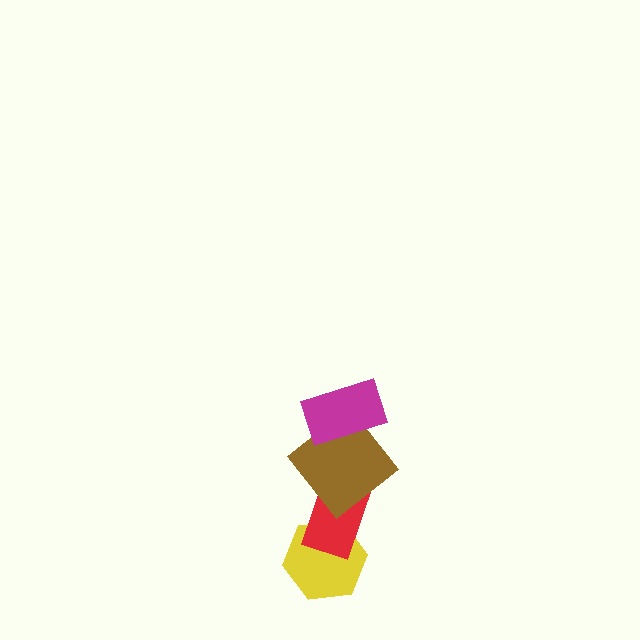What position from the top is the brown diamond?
The brown diamond is 2nd from the top.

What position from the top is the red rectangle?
The red rectangle is 3rd from the top.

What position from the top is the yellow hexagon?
The yellow hexagon is 4th from the top.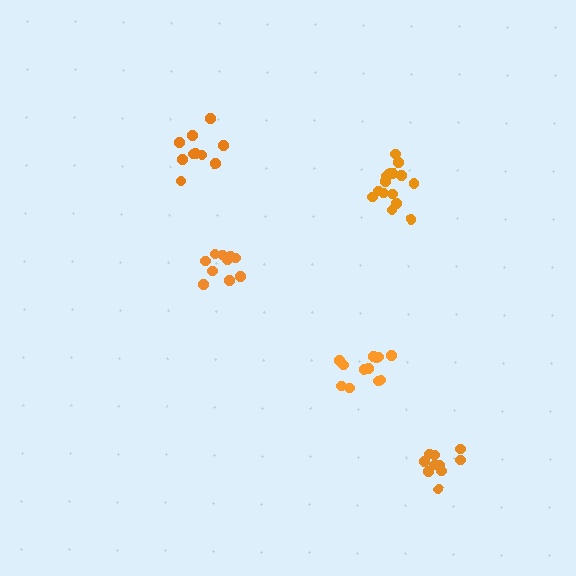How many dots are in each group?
Group 1: 10 dots, Group 2: 15 dots, Group 3: 10 dots, Group 4: 11 dots, Group 5: 12 dots (58 total).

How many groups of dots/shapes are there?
There are 5 groups.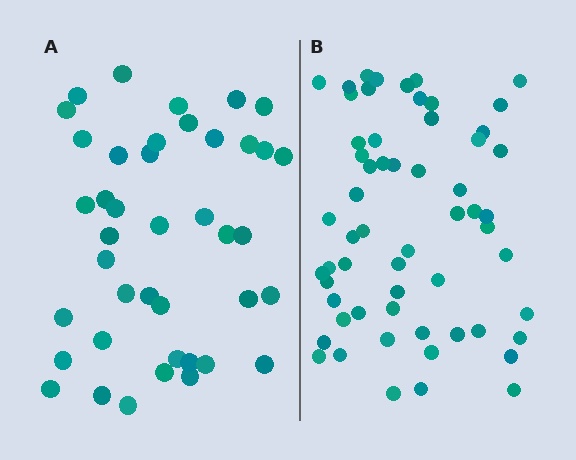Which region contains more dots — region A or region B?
Region B (the right region) has more dots.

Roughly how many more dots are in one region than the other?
Region B has approximately 20 more dots than region A.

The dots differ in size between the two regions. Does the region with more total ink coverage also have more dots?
No. Region A has more total ink coverage because its dots are larger, but region B actually contains more individual dots. Total area can be misleading — the number of items is what matters here.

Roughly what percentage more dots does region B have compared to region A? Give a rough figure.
About 45% more.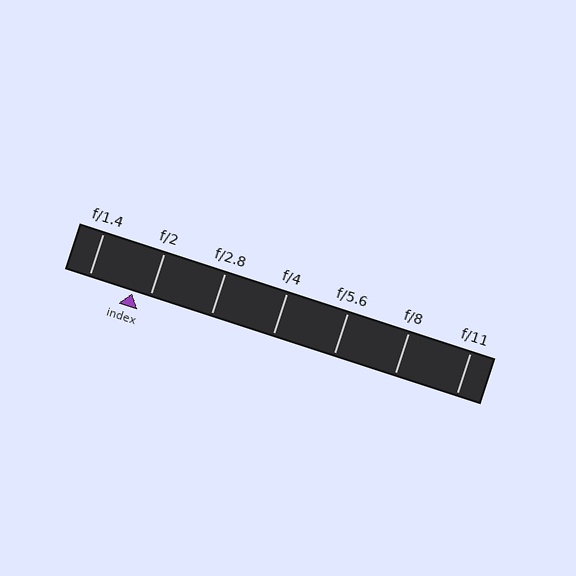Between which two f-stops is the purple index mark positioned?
The index mark is between f/1.4 and f/2.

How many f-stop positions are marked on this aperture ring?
There are 7 f-stop positions marked.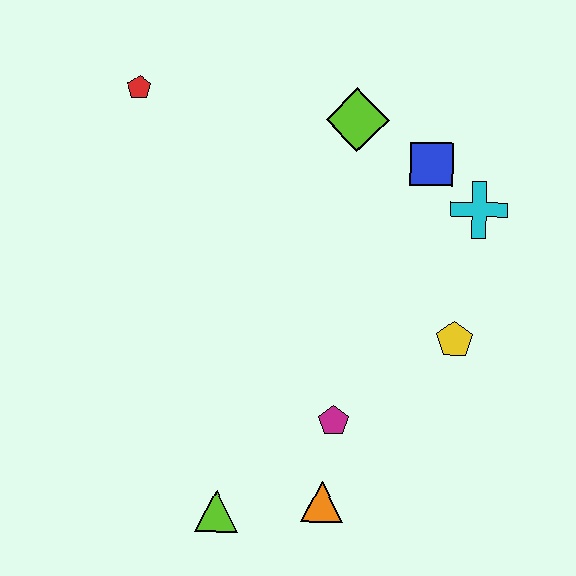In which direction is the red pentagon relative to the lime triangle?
The red pentagon is above the lime triangle.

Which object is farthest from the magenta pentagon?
The red pentagon is farthest from the magenta pentagon.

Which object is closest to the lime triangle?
The orange triangle is closest to the lime triangle.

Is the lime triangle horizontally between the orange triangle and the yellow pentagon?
No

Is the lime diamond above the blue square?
Yes